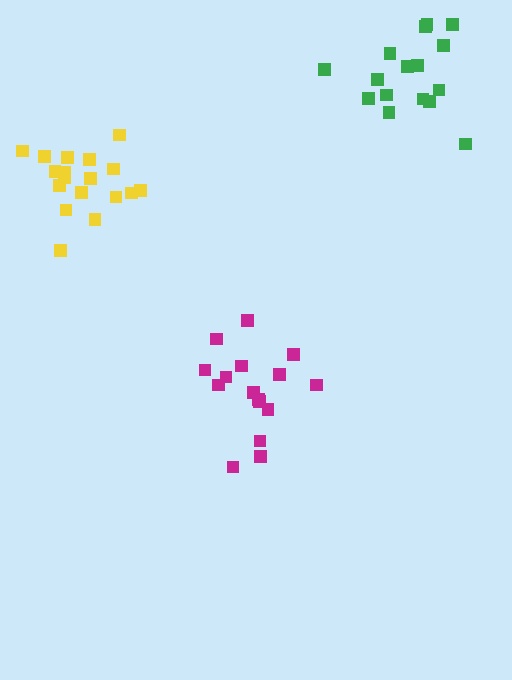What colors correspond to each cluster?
The clusters are colored: magenta, green, yellow.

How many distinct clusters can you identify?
There are 3 distinct clusters.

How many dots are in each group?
Group 1: 16 dots, Group 2: 16 dots, Group 3: 18 dots (50 total).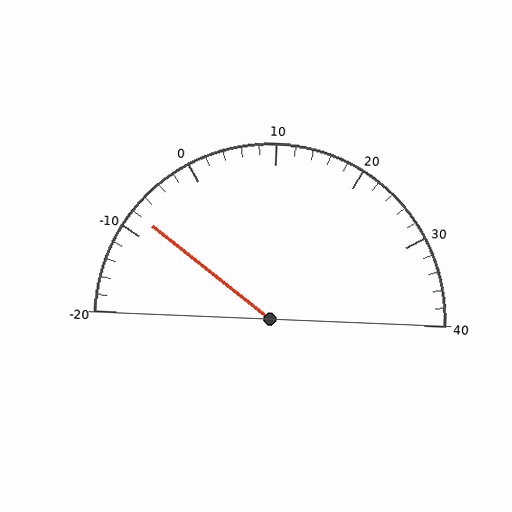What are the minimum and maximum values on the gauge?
The gauge ranges from -20 to 40.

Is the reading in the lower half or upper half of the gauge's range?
The reading is in the lower half of the range (-20 to 40).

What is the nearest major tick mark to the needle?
The nearest major tick mark is -10.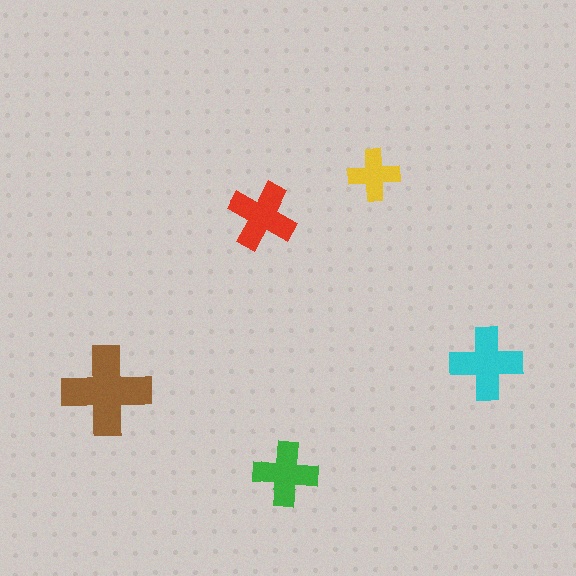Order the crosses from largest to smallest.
the brown one, the cyan one, the red one, the green one, the yellow one.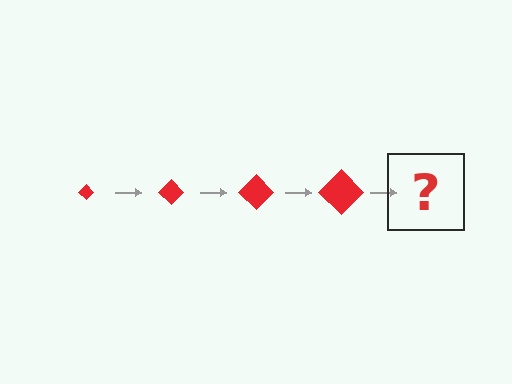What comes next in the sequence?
The next element should be a red diamond, larger than the previous one.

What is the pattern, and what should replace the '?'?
The pattern is that the diamond gets progressively larger each step. The '?' should be a red diamond, larger than the previous one.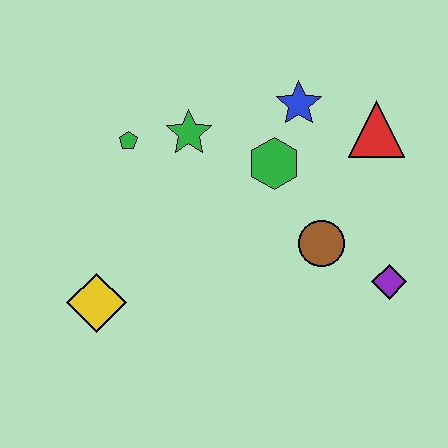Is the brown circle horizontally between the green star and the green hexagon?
No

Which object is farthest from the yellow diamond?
The red triangle is farthest from the yellow diamond.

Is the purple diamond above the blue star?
No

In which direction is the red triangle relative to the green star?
The red triangle is to the right of the green star.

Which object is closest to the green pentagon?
The green star is closest to the green pentagon.